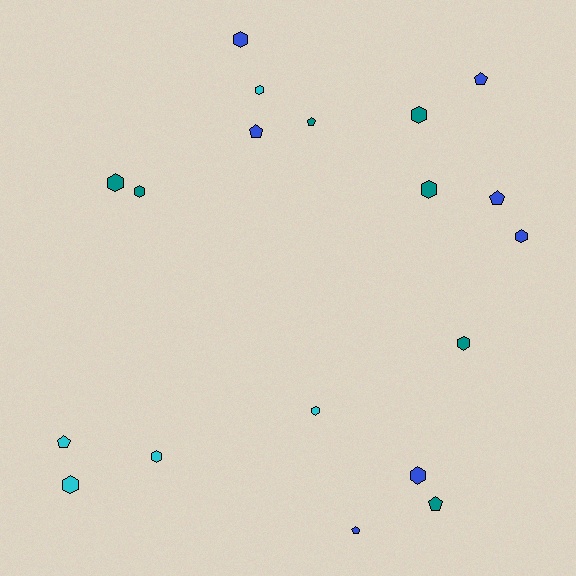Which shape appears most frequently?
Hexagon, with 12 objects.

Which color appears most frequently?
Teal, with 7 objects.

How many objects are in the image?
There are 19 objects.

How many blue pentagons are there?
There are 4 blue pentagons.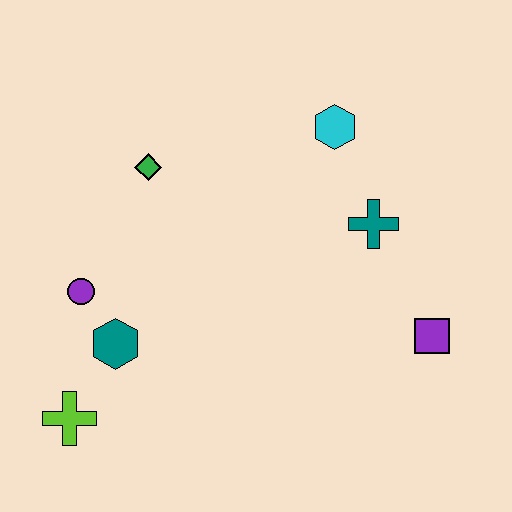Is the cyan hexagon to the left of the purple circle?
No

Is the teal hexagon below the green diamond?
Yes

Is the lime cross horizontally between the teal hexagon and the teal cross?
No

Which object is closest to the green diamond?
The purple circle is closest to the green diamond.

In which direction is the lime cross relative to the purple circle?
The lime cross is below the purple circle.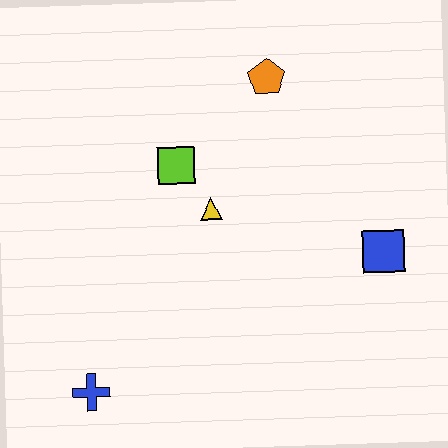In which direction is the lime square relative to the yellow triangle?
The lime square is above the yellow triangle.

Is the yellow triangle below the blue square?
No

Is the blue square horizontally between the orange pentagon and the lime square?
No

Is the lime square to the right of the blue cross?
Yes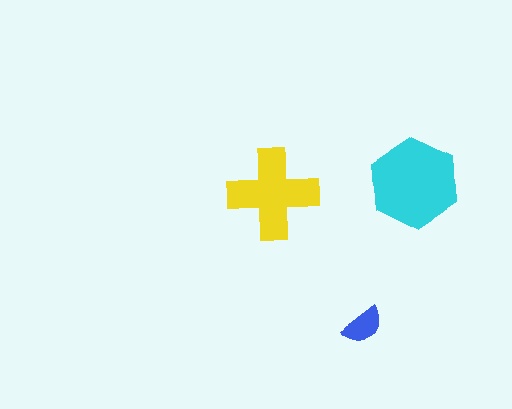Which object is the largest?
The cyan hexagon.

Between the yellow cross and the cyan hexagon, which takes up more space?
The cyan hexagon.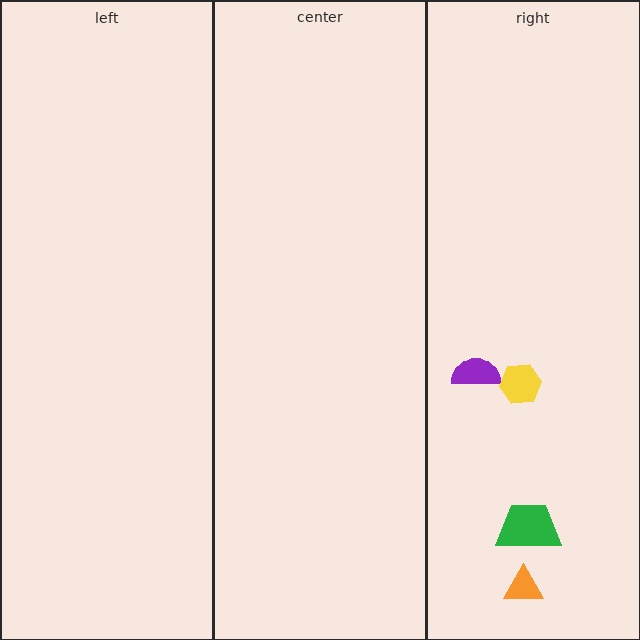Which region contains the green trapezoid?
The right region.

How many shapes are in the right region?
4.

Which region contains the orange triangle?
The right region.